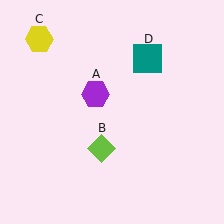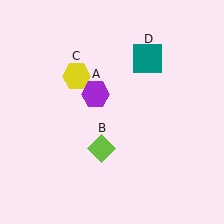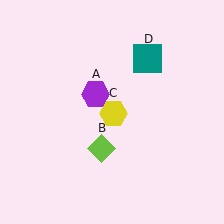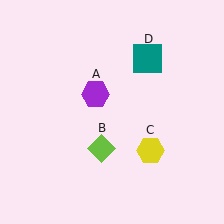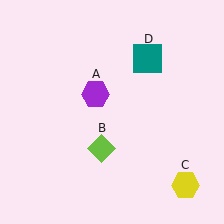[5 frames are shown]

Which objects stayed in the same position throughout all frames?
Purple hexagon (object A) and lime diamond (object B) and teal square (object D) remained stationary.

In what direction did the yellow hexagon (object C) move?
The yellow hexagon (object C) moved down and to the right.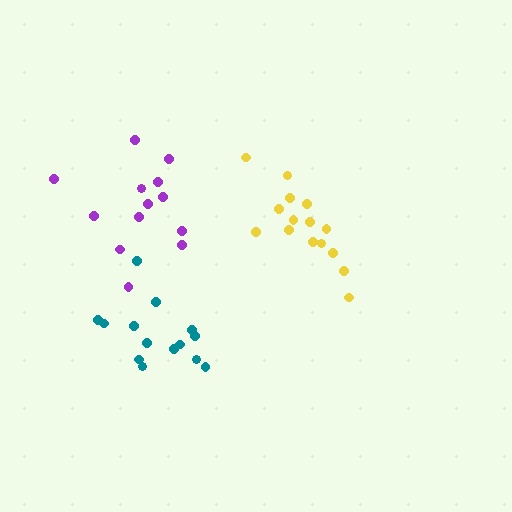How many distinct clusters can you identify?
There are 3 distinct clusters.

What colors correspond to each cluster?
The clusters are colored: teal, purple, yellow.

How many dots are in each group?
Group 1: 14 dots, Group 2: 13 dots, Group 3: 15 dots (42 total).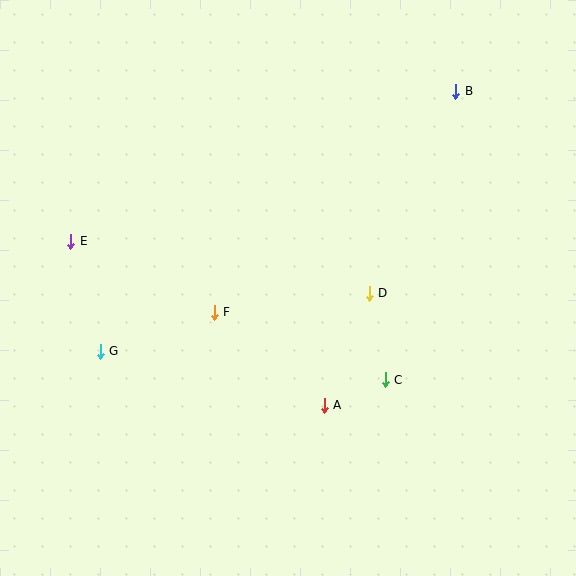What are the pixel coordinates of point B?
Point B is at (456, 91).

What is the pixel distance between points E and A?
The distance between E and A is 302 pixels.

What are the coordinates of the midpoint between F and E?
The midpoint between F and E is at (143, 277).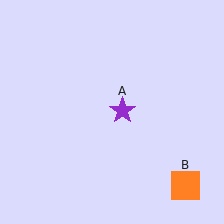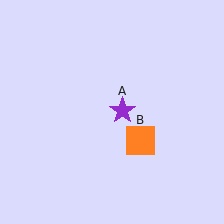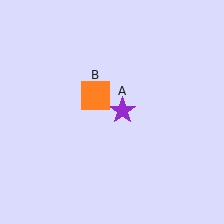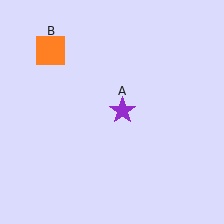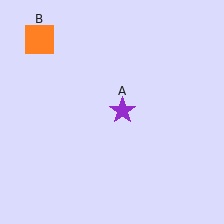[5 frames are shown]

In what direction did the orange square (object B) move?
The orange square (object B) moved up and to the left.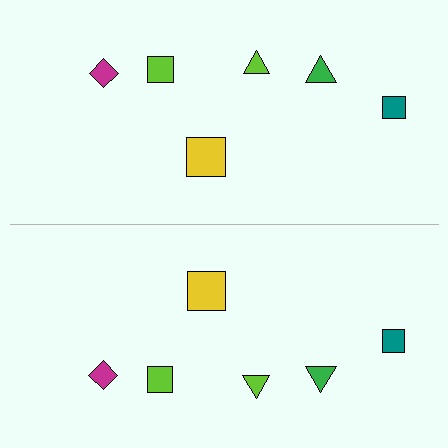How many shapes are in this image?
There are 12 shapes in this image.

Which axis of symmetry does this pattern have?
The pattern has a horizontal axis of symmetry running through the center of the image.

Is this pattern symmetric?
Yes, this pattern has bilateral (reflection) symmetry.